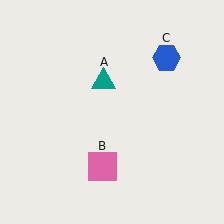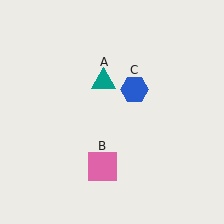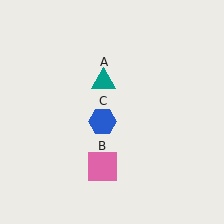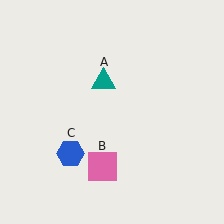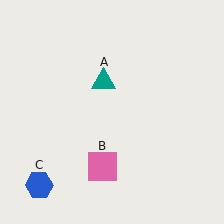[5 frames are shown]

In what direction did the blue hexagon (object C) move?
The blue hexagon (object C) moved down and to the left.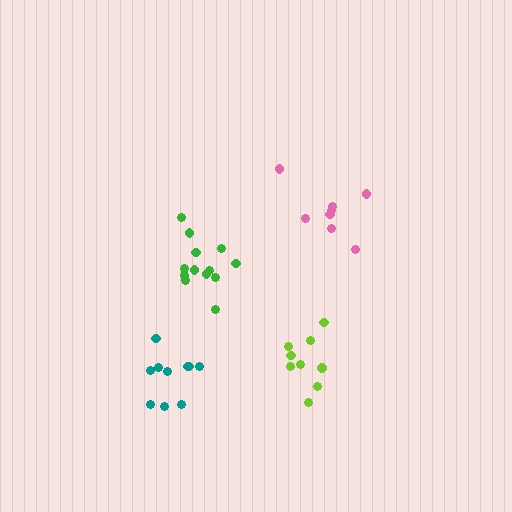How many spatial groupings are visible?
There are 4 spatial groupings.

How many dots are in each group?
Group 1: 10 dots, Group 2: 9 dots, Group 3: 8 dots, Group 4: 13 dots (40 total).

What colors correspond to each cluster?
The clusters are colored: teal, lime, pink, green.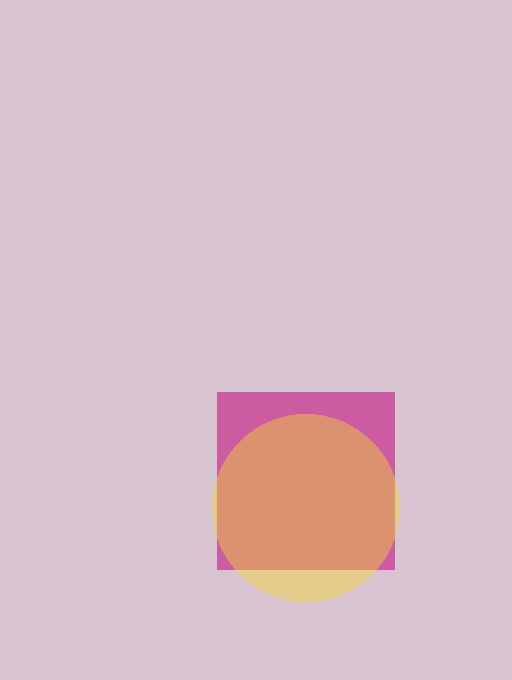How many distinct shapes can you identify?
There are 2 distinct shapes: a magenta square, a yellow circle.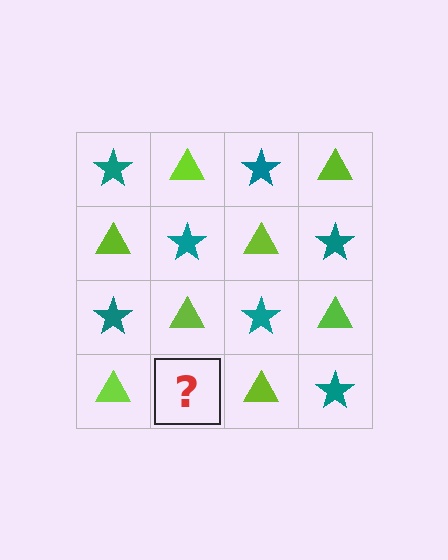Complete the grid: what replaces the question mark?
The question mark should be replaced with a teal star.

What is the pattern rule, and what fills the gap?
The rule is that it alternates teal star and lime triangle in a checkerboard pattern. The gap should be filled with a teal star.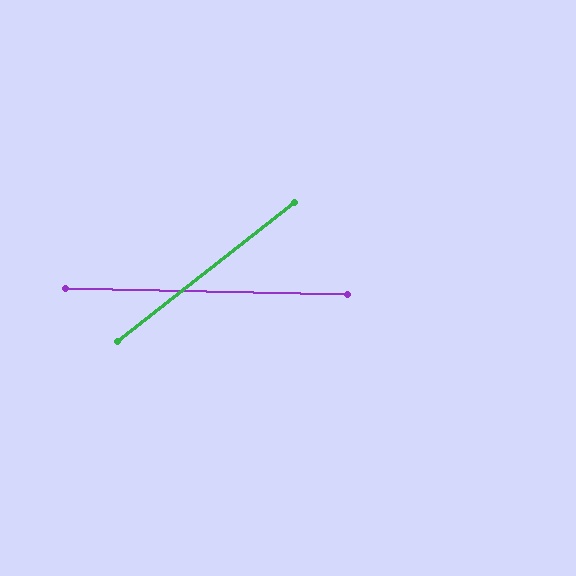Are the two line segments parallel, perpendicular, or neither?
Neither parallel nor perpendicular — they differ by about 39°.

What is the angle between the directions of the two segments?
Approximately 39 degrees.